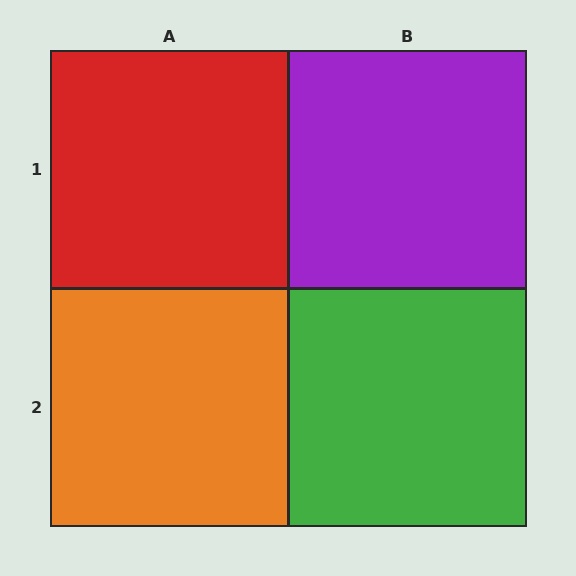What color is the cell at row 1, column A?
Red.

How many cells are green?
1 cell is green.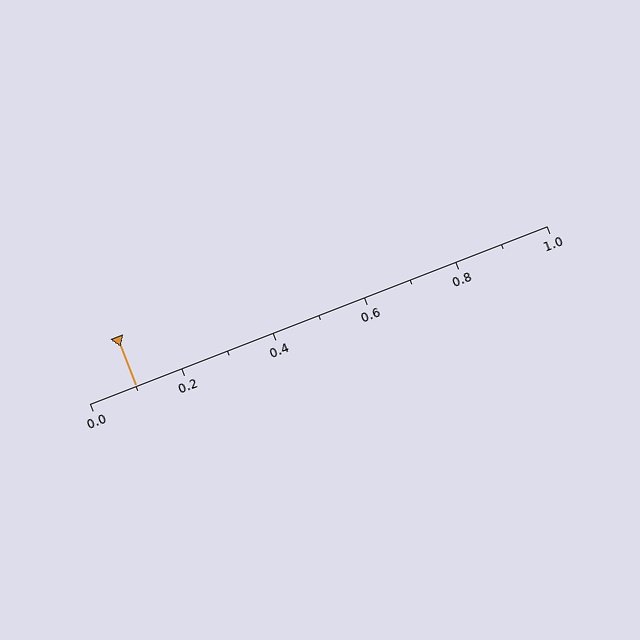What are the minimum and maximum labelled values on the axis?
The axis runs from 0.0 to 1.0.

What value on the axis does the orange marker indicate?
The marker indicates approximately 0.1.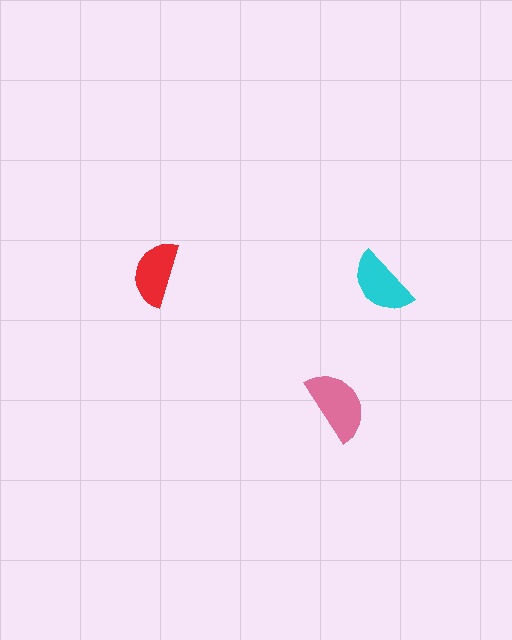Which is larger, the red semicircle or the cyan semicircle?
The cyan one.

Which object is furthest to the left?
The red semicircle is leftmost.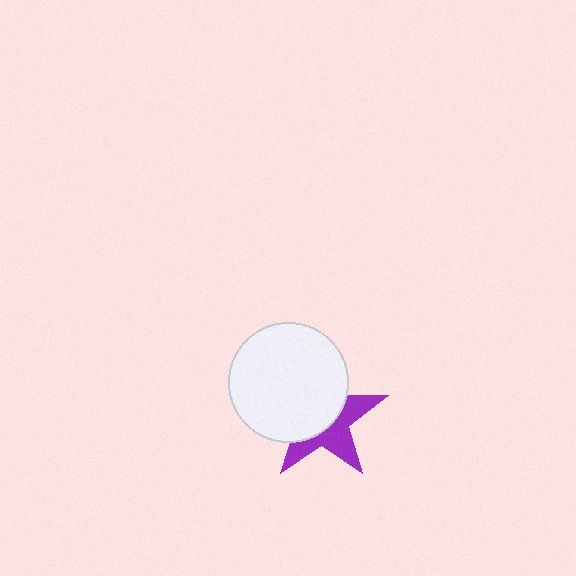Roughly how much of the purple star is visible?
A small part of it is visible (roughly 44%).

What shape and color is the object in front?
The object in front is a white circle.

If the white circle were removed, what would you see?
You would see the complete purple star.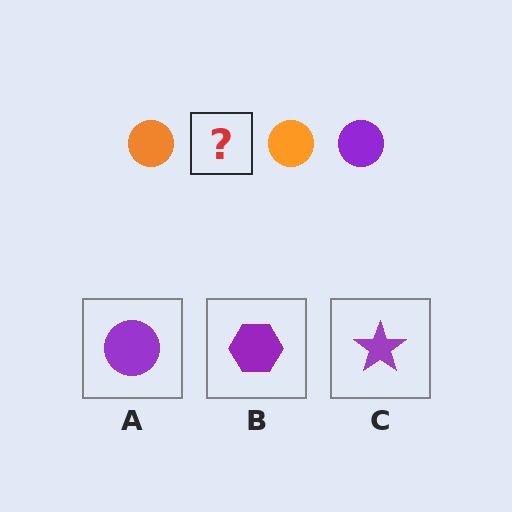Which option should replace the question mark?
Option A.